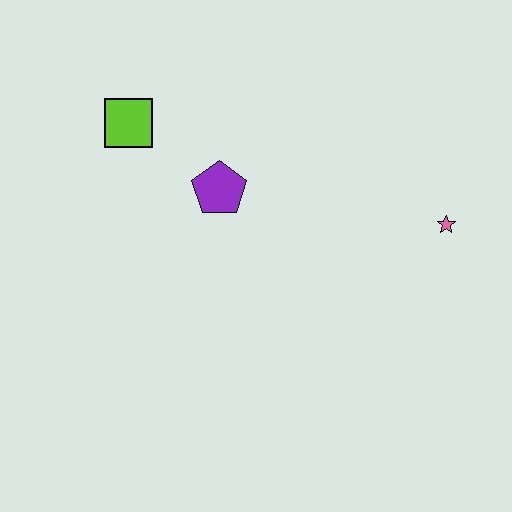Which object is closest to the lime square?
The purple pentagon is closest to the lime square.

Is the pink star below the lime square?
Yes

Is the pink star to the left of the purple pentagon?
No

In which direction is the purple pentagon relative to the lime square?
The purple pentagon is to the right of the lime square.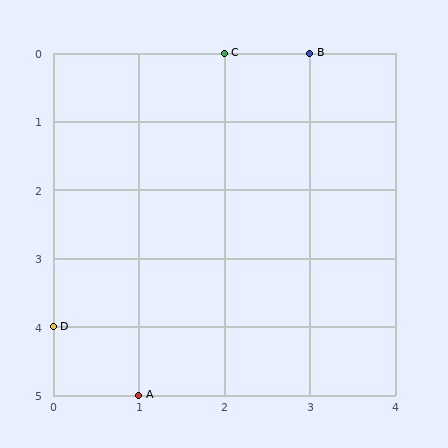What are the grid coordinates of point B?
Point B is at grid coordinates (3, 0).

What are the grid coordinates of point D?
Point D is at grid coordinates (0, 4).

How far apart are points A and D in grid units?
Points A and D are 1 column and 1 row apart (about 1.4 grid units diagonally).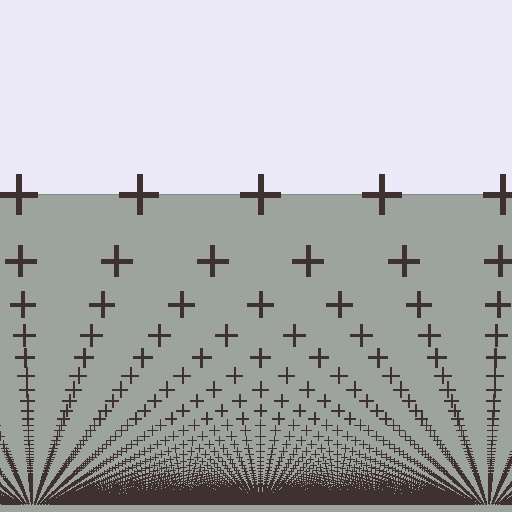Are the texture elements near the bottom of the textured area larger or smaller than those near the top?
Smaller. The gradient is inverted — elements near the bottom are smaller and denser.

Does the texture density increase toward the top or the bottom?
Density increases toward the bottom.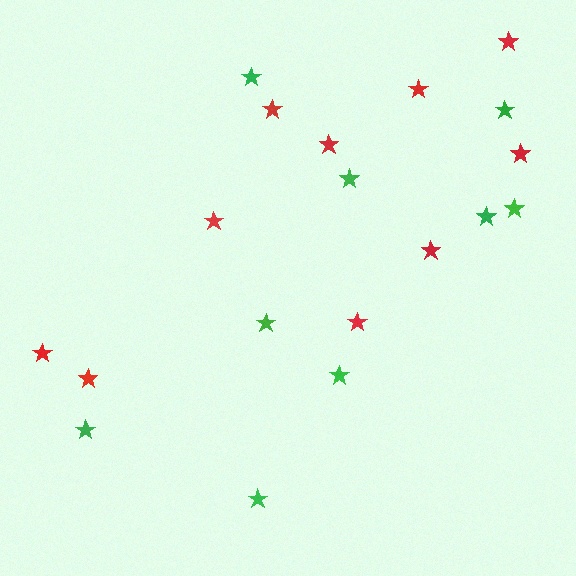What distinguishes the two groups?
There are 2 groups: one group of red stars (10) and one group of green stars (9).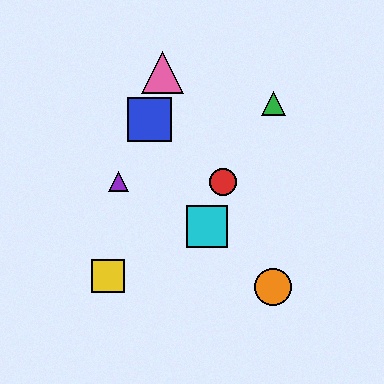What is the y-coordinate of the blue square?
The blue square is at y≈119.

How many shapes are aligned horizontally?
2 shapes (the red circle, the purple triangle) are aligned horizontally.